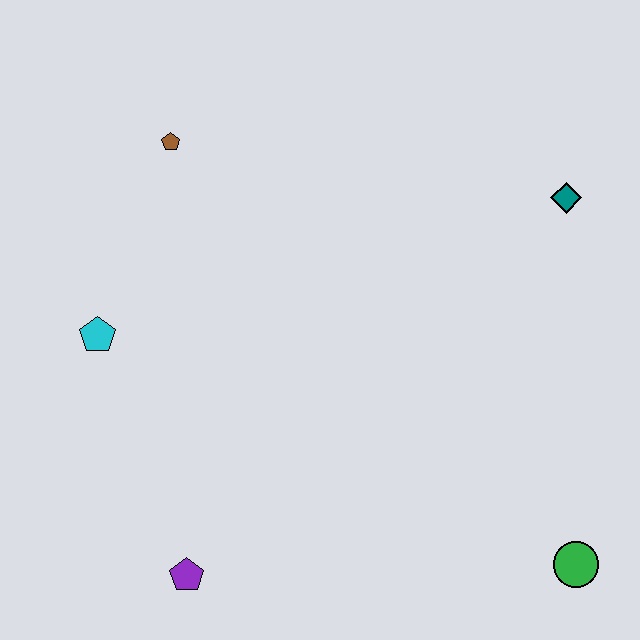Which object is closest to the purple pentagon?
The cyan pentagon is closest to the purple pentagon.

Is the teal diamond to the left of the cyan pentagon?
No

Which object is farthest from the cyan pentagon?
The green circle is farthest from the cyan pentagon.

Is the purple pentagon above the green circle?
No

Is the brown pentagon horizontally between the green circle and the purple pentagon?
No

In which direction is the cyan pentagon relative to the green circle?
The cyan pentagon is to the left of the green circle.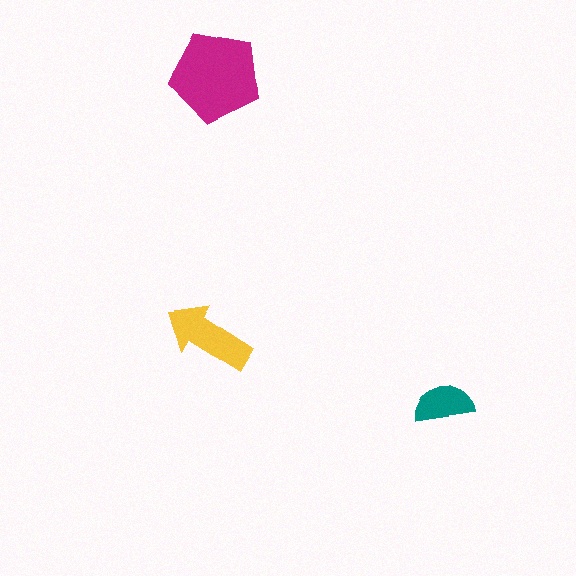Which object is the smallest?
The teal semicircle.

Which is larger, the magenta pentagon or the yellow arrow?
The magenta pentagon.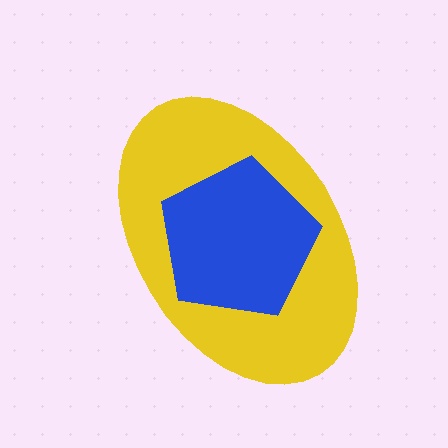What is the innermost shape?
The blue pentagon.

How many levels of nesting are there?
2.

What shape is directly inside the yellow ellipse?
The blue pentagon.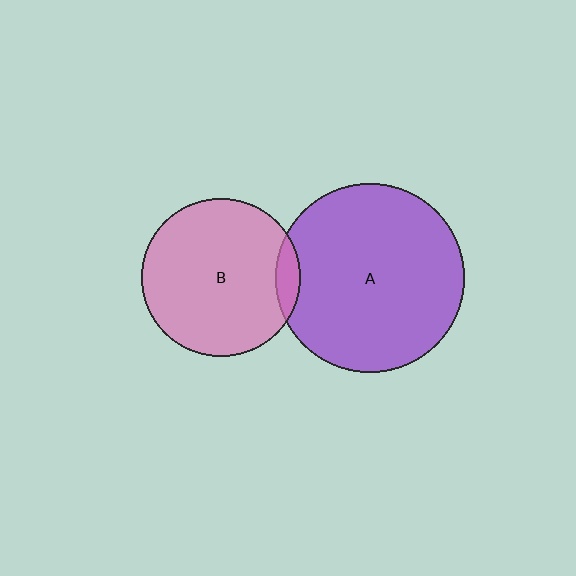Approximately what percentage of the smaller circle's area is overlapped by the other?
Approximately 10%.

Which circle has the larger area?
Circle A (purple).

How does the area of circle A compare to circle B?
Approximately 1.4 times.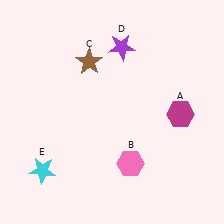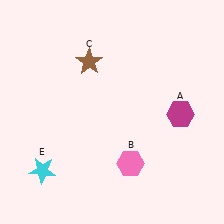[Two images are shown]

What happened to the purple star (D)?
The purple star (D) was removed in Image 2. It was in the top-right area of Image 1.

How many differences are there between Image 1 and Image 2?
There is 1 difference between the two images.